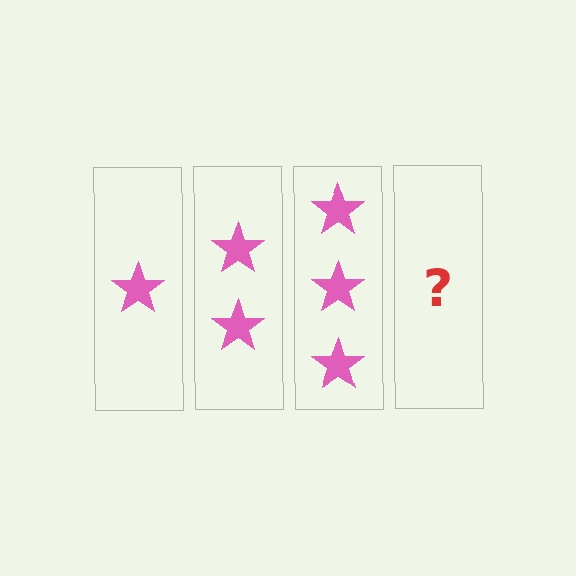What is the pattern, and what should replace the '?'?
The pattern is that each step adds one more star. The '?' should be 4 stars.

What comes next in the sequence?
The next element should be 4 stars.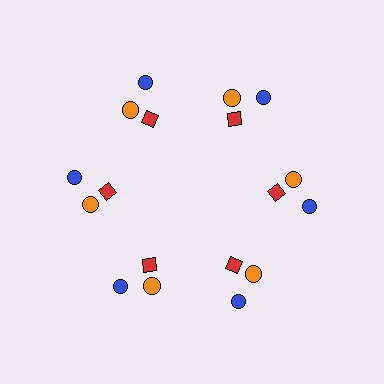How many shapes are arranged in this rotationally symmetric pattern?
There are 18 shapes, arranged in 6 groups of 3.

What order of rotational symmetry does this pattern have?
This pattern has 6-fold rotational symmetry.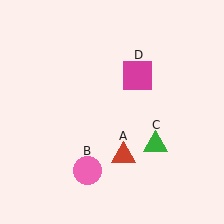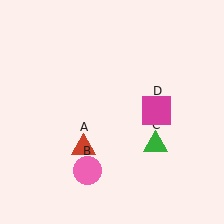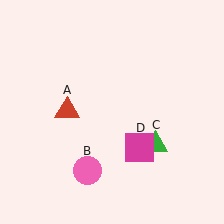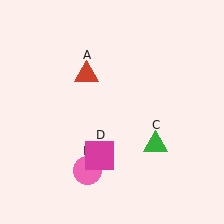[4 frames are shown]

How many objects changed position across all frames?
2 objects changed position: red triangle (object A), magenta square (object D).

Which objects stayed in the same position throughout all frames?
Pink circle (object B) and green triangle (object C) remained stationary.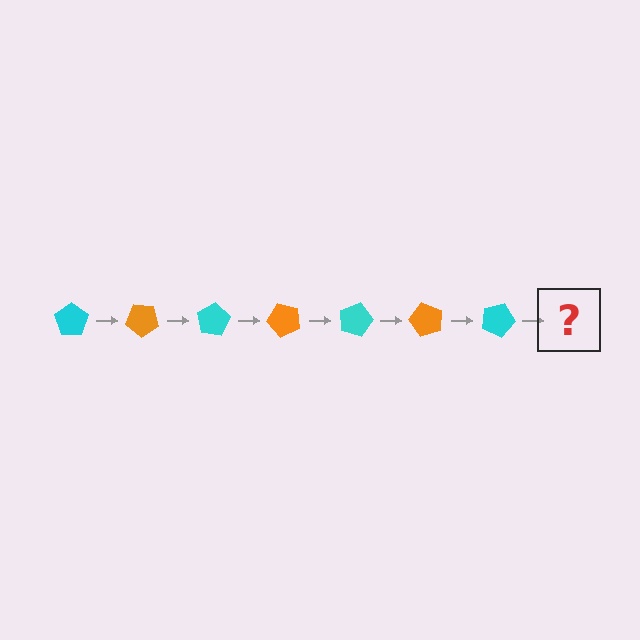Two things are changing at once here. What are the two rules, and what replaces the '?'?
The two rules are that it rotates 40 degrees each step and the color cycles through cyan and orange. The '?' should be an orange pentagon, rotated 280 degrees from the start.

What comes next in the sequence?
The next element should be an orange pentagon, rotated 280 degrees from the start.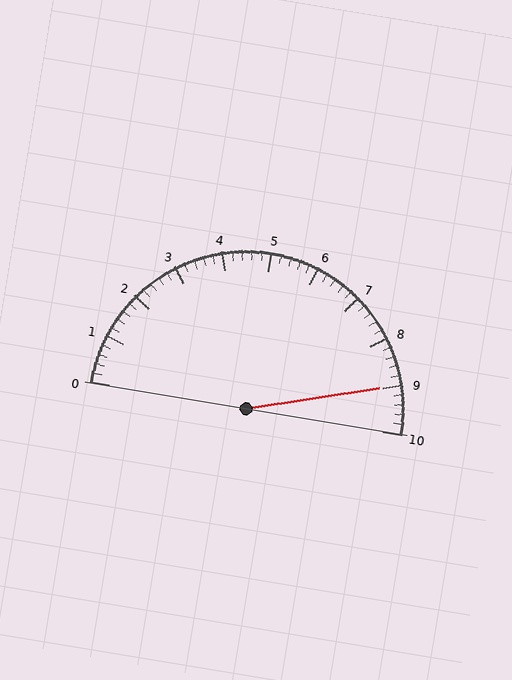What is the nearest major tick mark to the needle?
The nearest major tick mark is 9.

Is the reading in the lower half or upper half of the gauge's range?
The reading is in the upper half of the range (0 to 10).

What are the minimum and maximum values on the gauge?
The gauge ranges from 0 to 10.